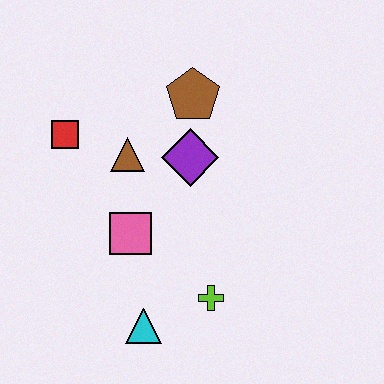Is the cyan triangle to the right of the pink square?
Yes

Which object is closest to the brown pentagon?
The purple diamond is closest to the brown pentagon.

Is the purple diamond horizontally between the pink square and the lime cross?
Yes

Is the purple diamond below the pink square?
No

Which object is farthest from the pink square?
The brown pentagon is farthest from the pink square.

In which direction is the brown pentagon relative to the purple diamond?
The brown pentagon is above the purple diamond.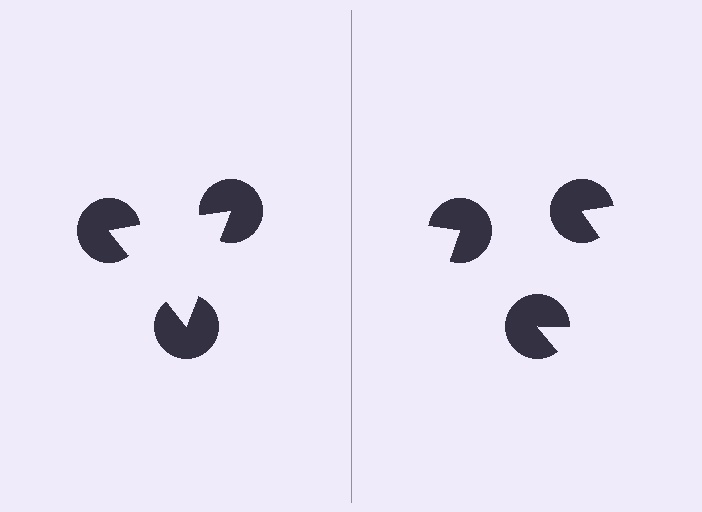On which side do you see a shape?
An illusory triangle appears on the left side. On the right side the wedge cuts are rotated, so no coherent shape forms.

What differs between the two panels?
The pac-man discs are positioned identically on both sides; only the wedge orientations differ. On the left they align to a triangle; on the right they are misaligned.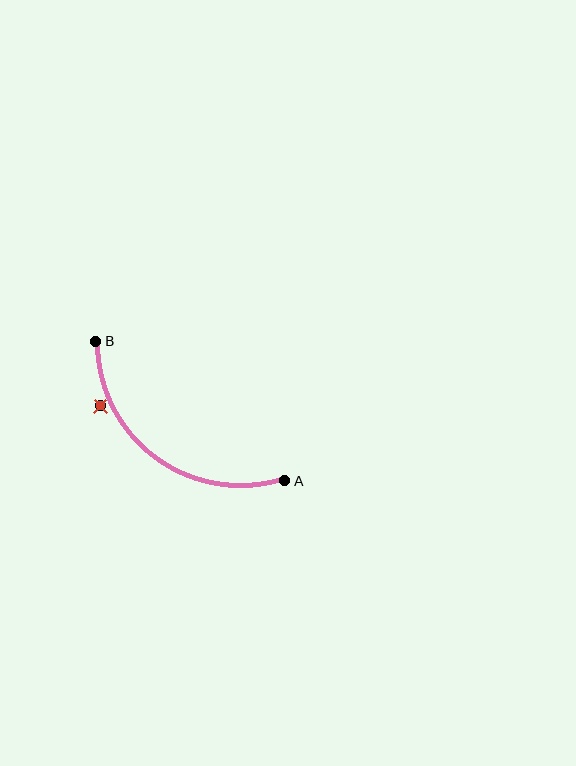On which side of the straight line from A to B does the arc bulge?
The arc bulges below and to the left of the straight line connecting A and B.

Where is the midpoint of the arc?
The arc midpoint is the point on the curve farthest from the straight line joining A and B. It sits below and to the left of that line.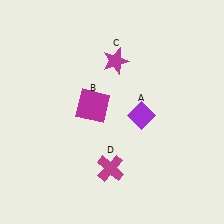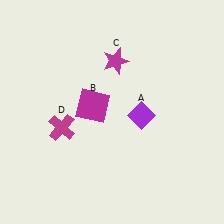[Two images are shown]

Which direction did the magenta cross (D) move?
The magenta cross (D) moved left.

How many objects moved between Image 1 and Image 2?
1 object moved between the two images.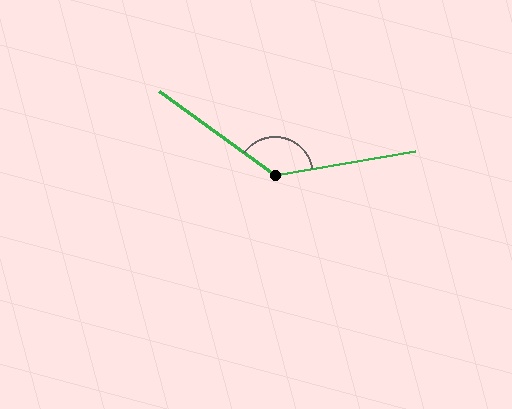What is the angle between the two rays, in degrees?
Approximately 134 degrees.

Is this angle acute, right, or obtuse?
It is obtuse.